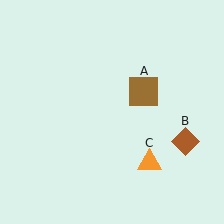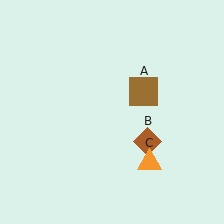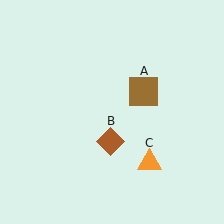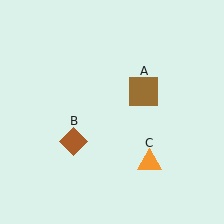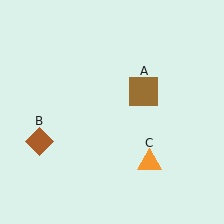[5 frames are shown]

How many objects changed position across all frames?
1 object changed position: brown diamond (object B).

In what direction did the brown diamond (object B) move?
The brown diamond (object B) moved left.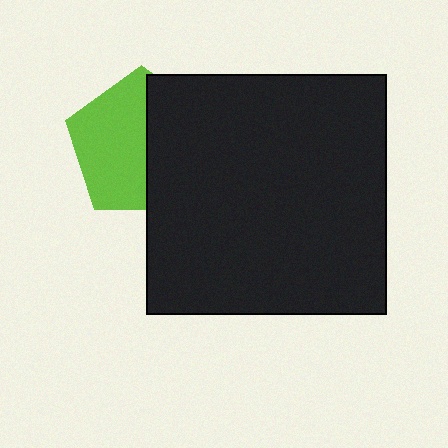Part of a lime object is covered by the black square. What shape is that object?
It is a pentagon.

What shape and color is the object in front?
The object in front is a black square.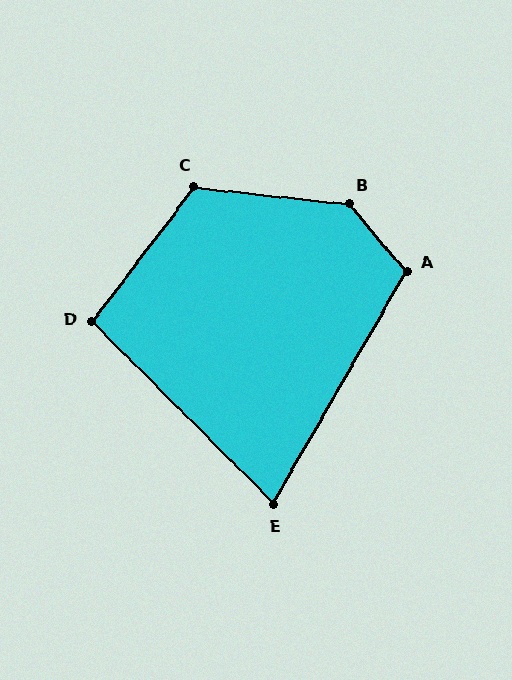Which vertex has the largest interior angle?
B, at approximately 136 degrees.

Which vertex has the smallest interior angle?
E, at approximately 75 degrees.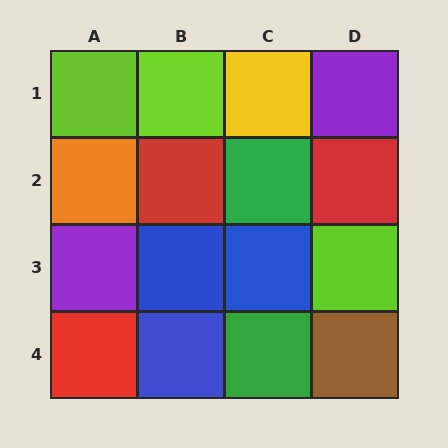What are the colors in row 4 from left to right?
Red, blue, green, brown.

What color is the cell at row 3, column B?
Blue.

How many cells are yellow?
1 cell is yellow.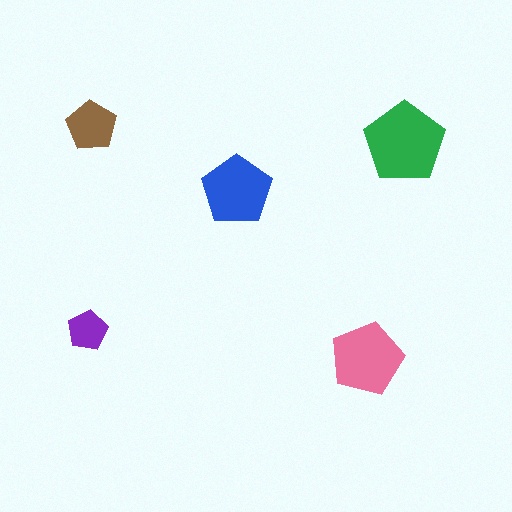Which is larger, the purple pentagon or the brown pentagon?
The brown one.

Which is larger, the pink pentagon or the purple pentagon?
The pink one.